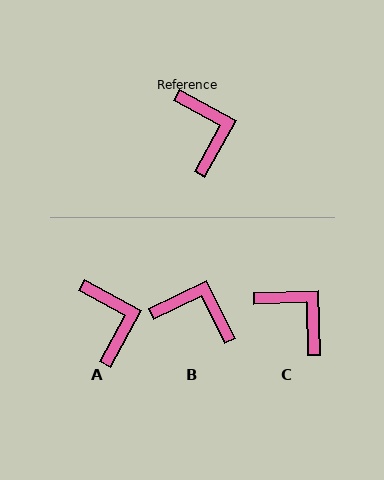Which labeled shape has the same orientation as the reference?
A.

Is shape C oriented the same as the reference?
No, it is off by about 30 degrees.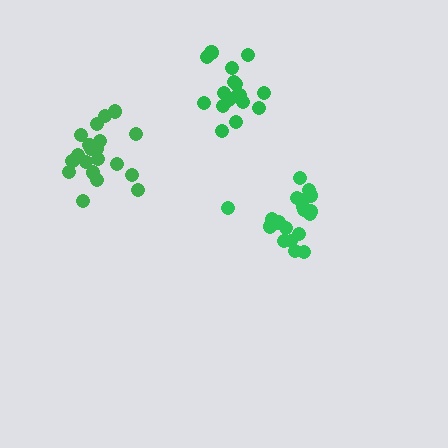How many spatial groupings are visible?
There are 3 spatial groupings.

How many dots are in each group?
Group 1: 17 dots, Group 2: 19 dots, Group 3: 20 dots (56 total).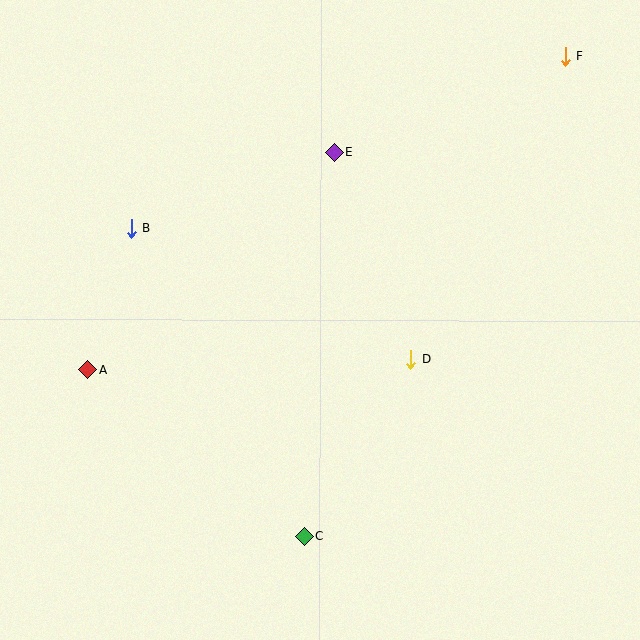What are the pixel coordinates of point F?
Point F is at (565, 56).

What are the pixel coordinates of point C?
Point C is at (304, 536).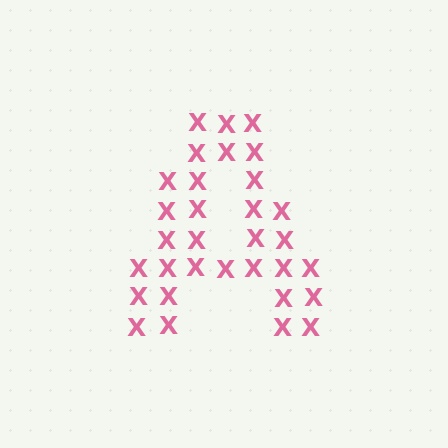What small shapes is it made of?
It is made of small letter X's.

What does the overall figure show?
The overall figure shows the letter A.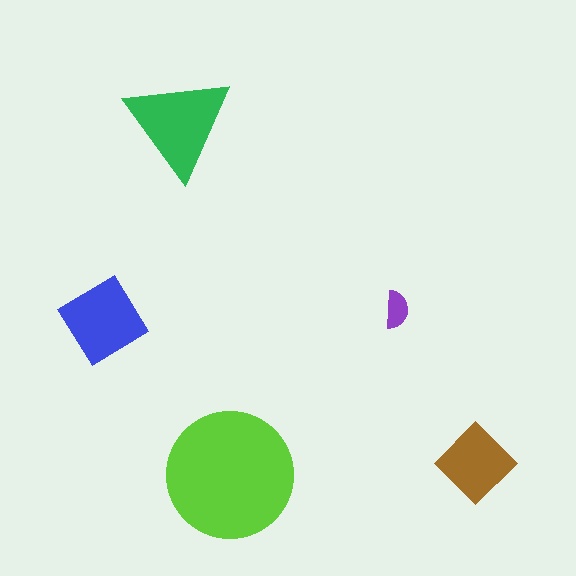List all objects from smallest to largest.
The purple semicircle, the brown diamond, the blue diamond, the green triangle, the lime circle.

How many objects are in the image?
There are 5 objects in the image.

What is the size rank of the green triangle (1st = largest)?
2nd.